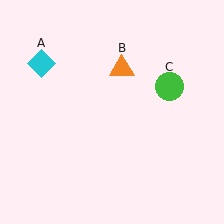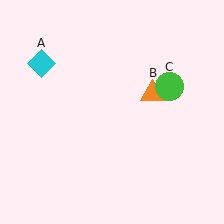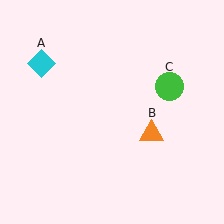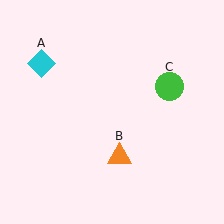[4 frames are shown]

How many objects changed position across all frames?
1 object changed position: orange triangle (object B).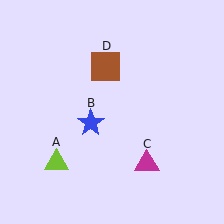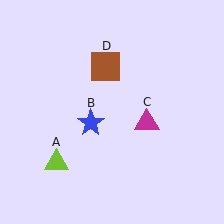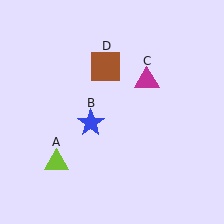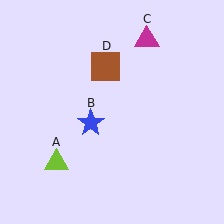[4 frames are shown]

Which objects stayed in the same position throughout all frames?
Lime triangle (object A) and blue star (object B) and brown square (object D) remained stationary.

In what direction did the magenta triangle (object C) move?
The magenta triangle (object C) moved up.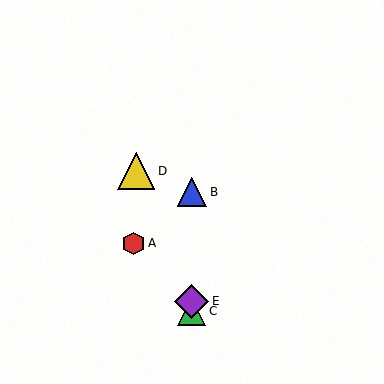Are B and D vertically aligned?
No, B is at x≈192 and D is at x≈136.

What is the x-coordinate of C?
Object C is at x≈192.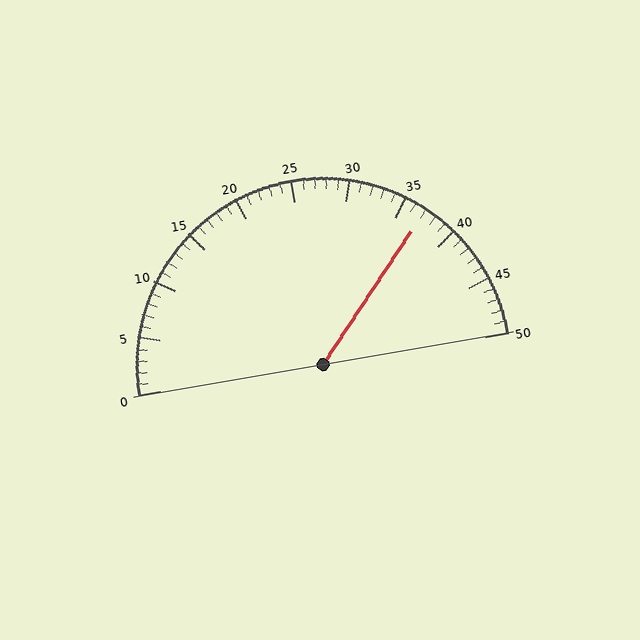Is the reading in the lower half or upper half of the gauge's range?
The reading is in the upper half of the range (0 to 50).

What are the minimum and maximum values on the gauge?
The gauge ranges from 0 to 50.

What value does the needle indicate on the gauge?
The needle indicates approximately 37.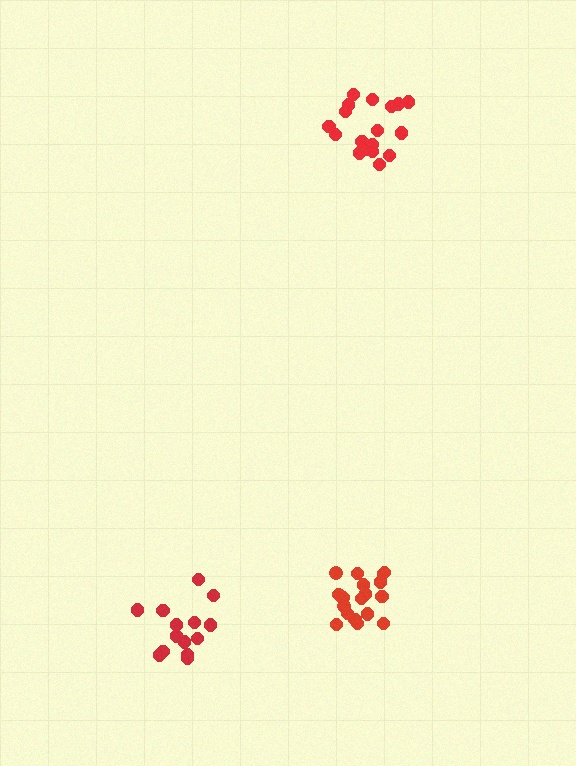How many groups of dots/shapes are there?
There are 3 groups.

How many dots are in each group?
Group 1: 19 dots, Group 2: 18 dots, Group 3: 14 dots (51 total).